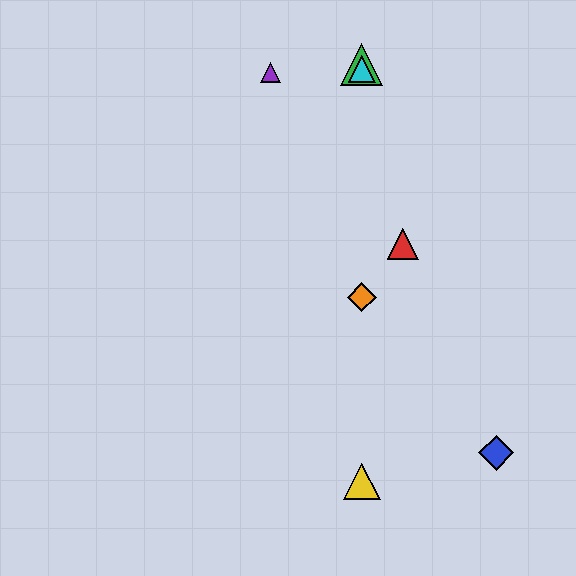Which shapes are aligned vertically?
The green triangle, the yellow triangle, the orange diamond, the cyan triangle are aligned vertically.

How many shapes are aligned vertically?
4 shapes (the green triangle, the yellow triangle, the orange diamond, the cyan triangle) are aligned vertically.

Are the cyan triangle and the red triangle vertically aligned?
No, the cyan triangle is at x≈362 and the red triangle is at x≈403.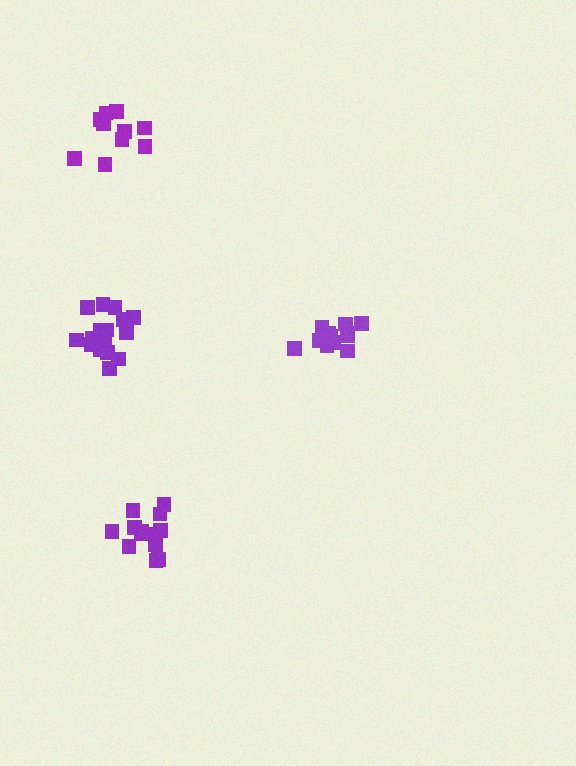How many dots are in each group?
Group 1: 13 dots, Group 2: 10 dots, Group 3: 16 dots, Group 4: 12 dots (51 total).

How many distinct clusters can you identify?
There are 4 distinct clusters.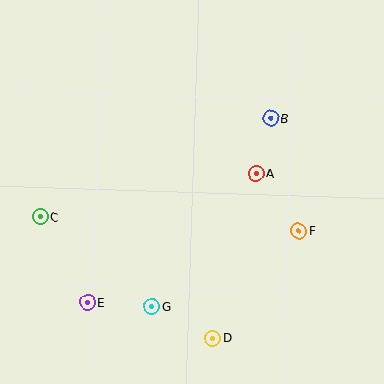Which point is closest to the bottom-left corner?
Point E is closest to the bottom-left corner.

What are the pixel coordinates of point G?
Point G is at (152, 306).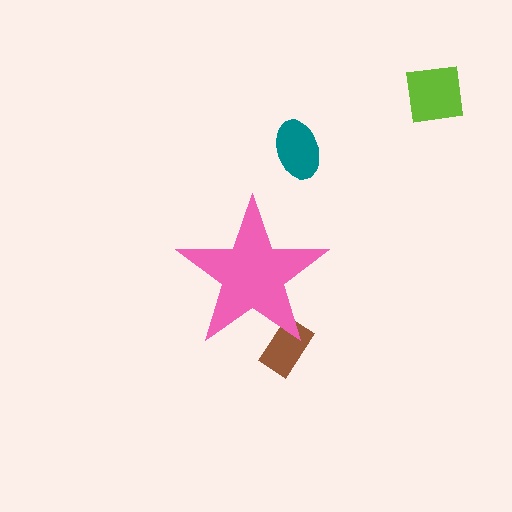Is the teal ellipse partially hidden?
No, the teal ellipse is fully visible.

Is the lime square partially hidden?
No, the lime square is fully visible.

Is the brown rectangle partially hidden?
Yes, the brown rectangle is partially hidden behind the pink star.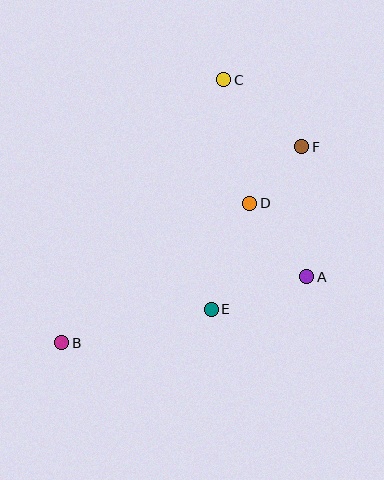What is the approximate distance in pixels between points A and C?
The distance between A and C is approximately 214 pixels.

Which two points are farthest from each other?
Points B and F are farthest from each other.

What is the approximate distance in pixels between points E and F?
The distance between E and F is approximately 186 pixels.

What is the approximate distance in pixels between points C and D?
The distance between C and D is approximately 126 pixels.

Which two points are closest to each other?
Points D and F are closest to each other.